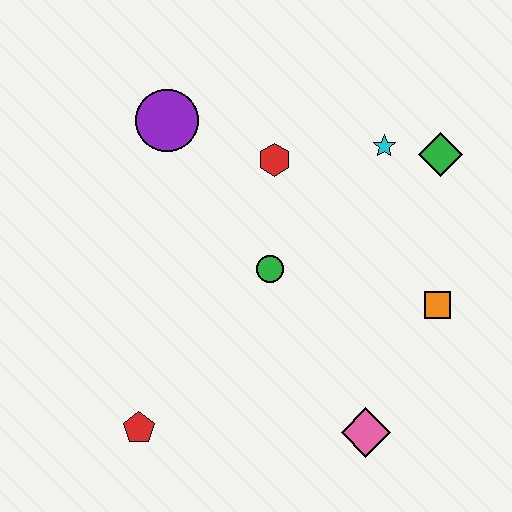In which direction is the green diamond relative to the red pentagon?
The green diamond is to the right of the red pentagon.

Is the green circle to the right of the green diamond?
No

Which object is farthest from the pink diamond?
The purple circle is farthest from the pink diamond.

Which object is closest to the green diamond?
The cyan star is closest to the green diamond.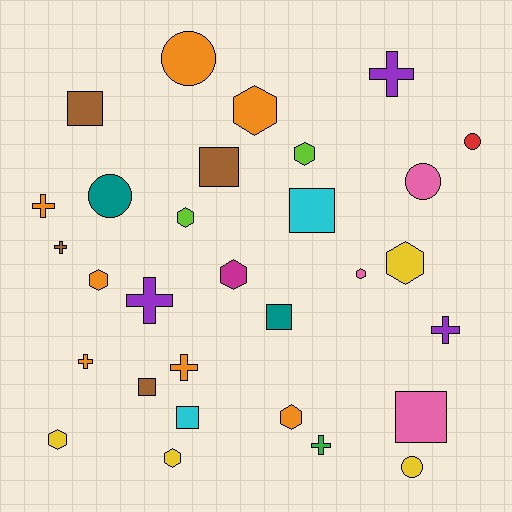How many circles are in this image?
There are 5 circles.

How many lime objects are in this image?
There are 2 lime objects.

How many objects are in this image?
There are 30 objects.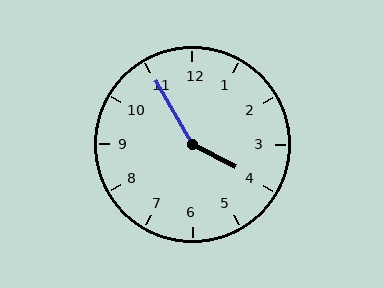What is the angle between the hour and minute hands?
Approximately 148 degrees.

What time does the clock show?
3:55.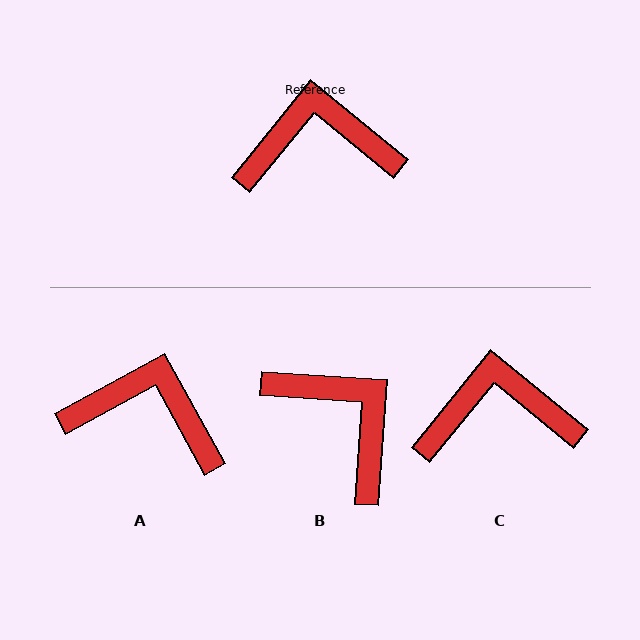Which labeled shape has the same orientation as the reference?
C.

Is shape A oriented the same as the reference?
No, it is off by about 22 degrees.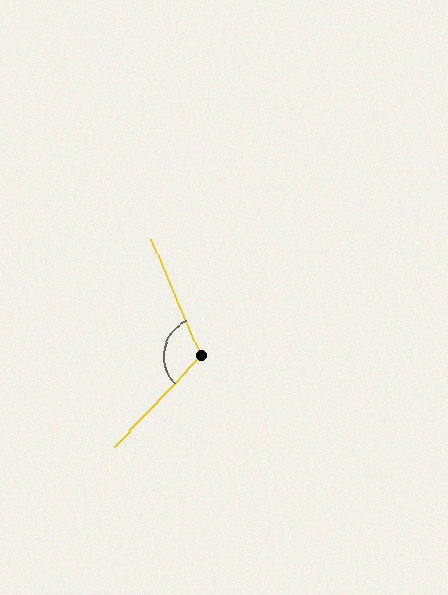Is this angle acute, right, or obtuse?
It is obtuse.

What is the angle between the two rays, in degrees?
Approximately 113 degrees.